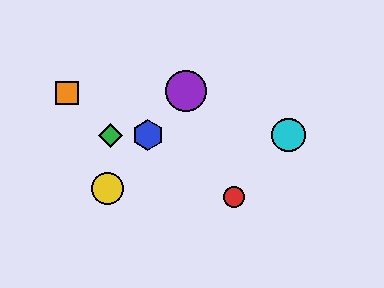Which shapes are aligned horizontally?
The blue hexagon, the green diamond, the cyan circle are aligned horizontally.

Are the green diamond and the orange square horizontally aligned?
No, the green diamond is at y≈135 and the orange square is at y≈93.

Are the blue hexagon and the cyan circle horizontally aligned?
Yes, both are at y≈135.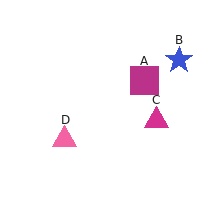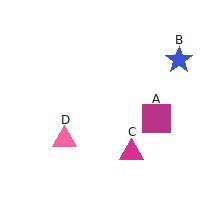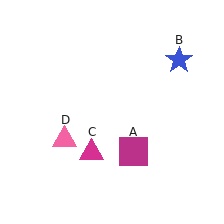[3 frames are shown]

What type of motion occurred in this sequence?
The magenta square (object A), magenta triangle (object C) rotated clockwise around the center of the scene.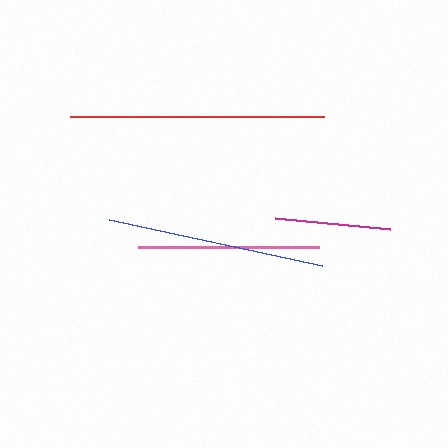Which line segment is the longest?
The red line is the longest at approximately 255 pixels.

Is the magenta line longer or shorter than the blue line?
The blue line is longer than the magenta line.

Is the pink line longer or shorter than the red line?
The red line is longer than the pink line.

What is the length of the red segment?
The red segment is approximately 255 pixels long.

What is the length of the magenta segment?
The magenta segment is approximately 116 pixels long.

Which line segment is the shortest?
The magenta line is the shortest at approximately 116 pixels.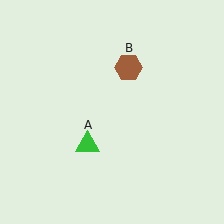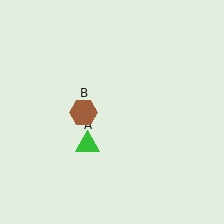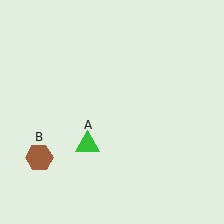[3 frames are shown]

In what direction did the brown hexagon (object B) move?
The brown hexagon (object B) moved down and to the left.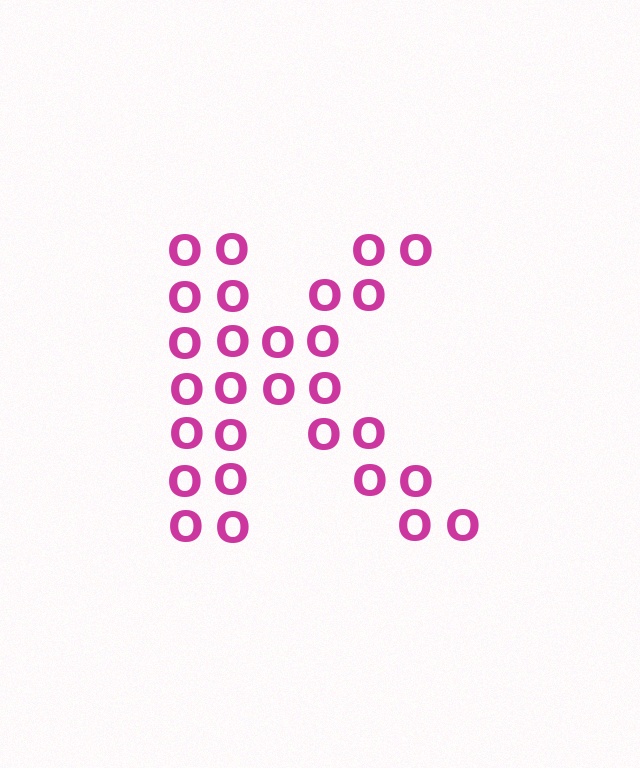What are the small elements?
The small elements are letter O's.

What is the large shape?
The large shape is the letter K.